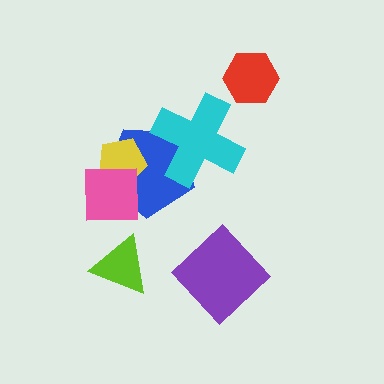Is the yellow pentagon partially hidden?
Yes, it is partially covered by another shape.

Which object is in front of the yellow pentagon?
The pink square is in front of the yellow pentagon.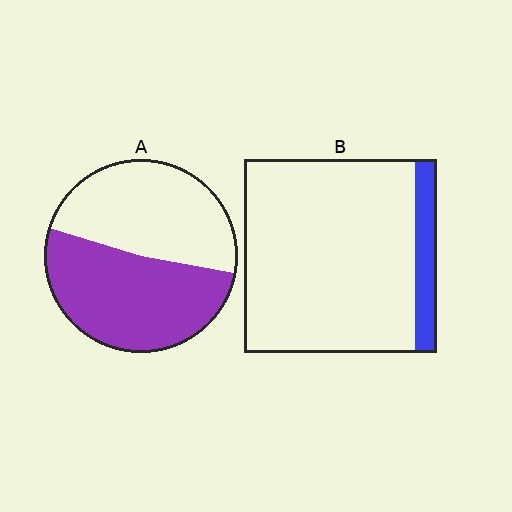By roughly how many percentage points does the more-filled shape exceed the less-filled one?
By roughly 40 percentage points (A over B).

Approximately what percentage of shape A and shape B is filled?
A is approximately 50% and B is approximately 10%.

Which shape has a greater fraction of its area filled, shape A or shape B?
Shape A.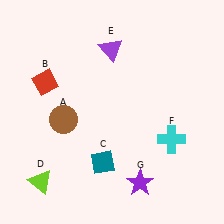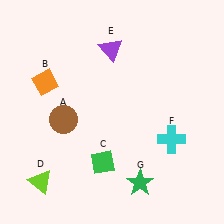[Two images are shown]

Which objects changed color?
B changed from red to orange. C changed from teal to green. G changed from purple to green.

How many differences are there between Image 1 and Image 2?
There are 3 differences between the two images.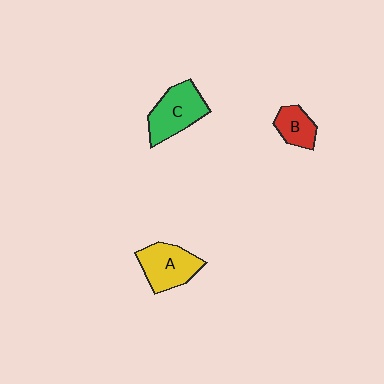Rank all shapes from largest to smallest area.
From largest to smallest: C (green), A (yellow), B (red).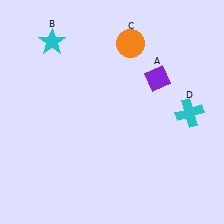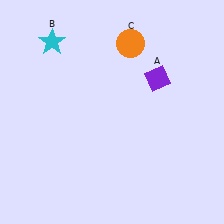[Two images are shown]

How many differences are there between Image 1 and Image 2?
There is 1 difference between the two images.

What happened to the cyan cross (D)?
The cyan cross (D) was removed in Image 2. It was in the bottom-right area of Image 1.